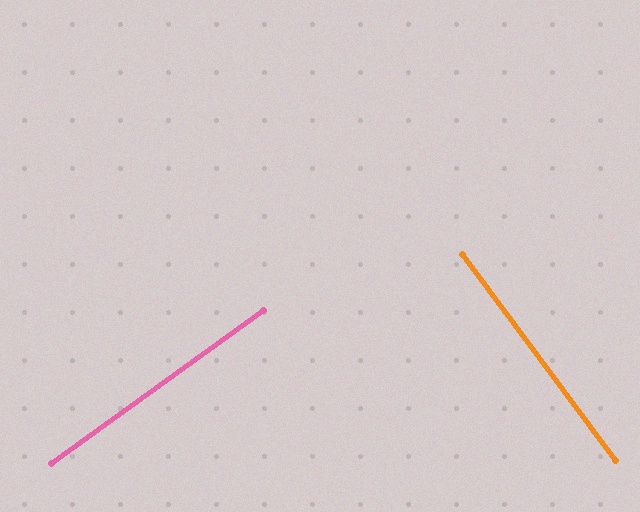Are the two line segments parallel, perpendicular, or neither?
Perpendicular — they meet at approximately 89°.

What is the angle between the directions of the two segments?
Approximately 89 degrees.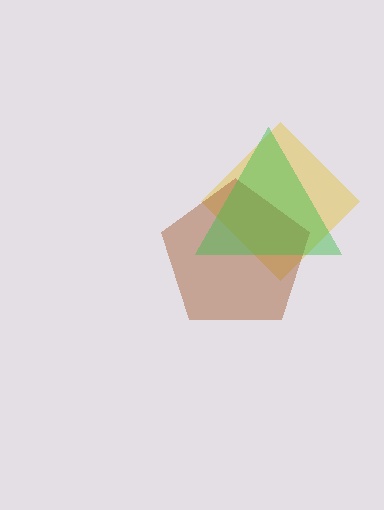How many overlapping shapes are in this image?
There are 3 overlapping shapes in the image.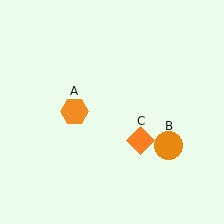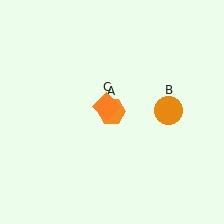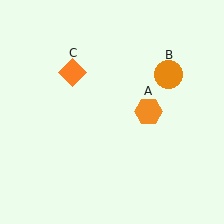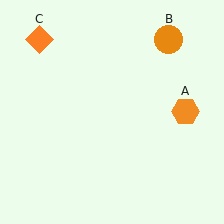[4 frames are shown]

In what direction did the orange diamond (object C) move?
The orange diamond (object C) moved up and to the left.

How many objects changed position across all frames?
3 objects changed position: orange hexagon (object A), orange circle (object B), orange diamond (object C).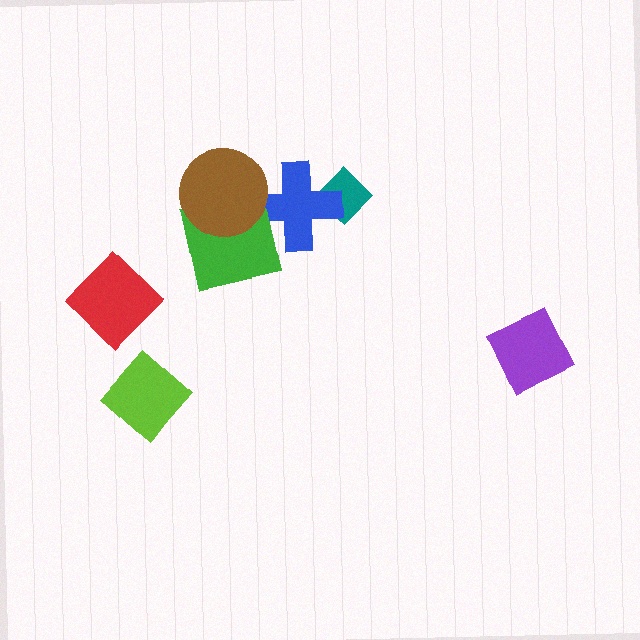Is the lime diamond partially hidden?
No, no other shape covers it.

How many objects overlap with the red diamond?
0 objects overlap with the red diamond.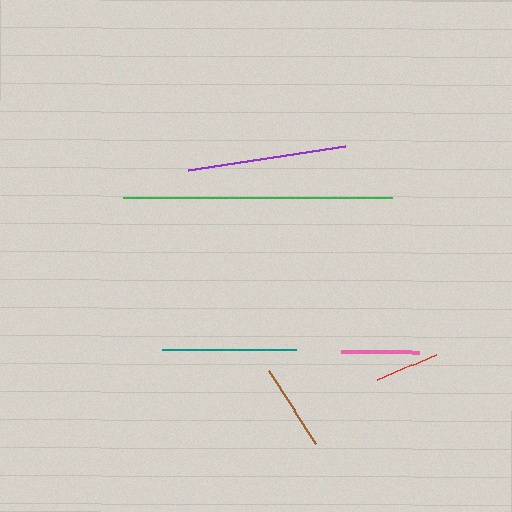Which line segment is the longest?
The green line is the longest at approximately 270 pixels.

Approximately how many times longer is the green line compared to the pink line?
The green line is approximately 3.4 times the length of the pink line.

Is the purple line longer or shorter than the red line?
The purple line is longer than the red line.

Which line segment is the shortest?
The red line is the shortest at approximately 65 pixels.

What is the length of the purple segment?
The purple segment is approximately 158 pixels long.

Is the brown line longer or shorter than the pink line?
The brown line is longer than the pink line.